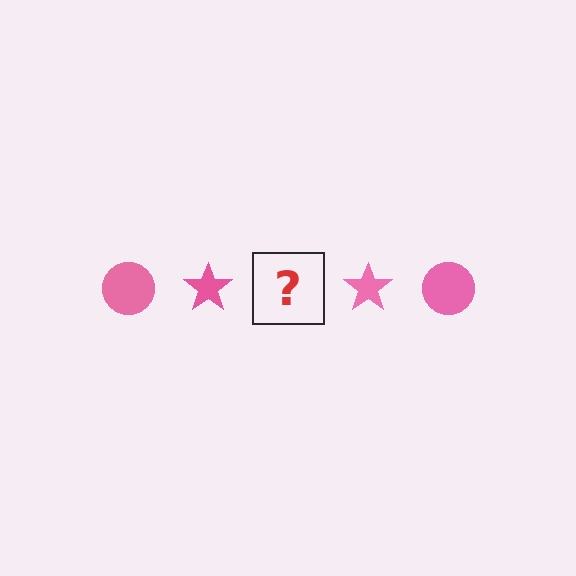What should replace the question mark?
The question mark should be replaced with a pink circle.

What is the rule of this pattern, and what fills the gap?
The rule is that the pattern cycles through circle, star shapes in pink. The gap should be filled with a pink circle.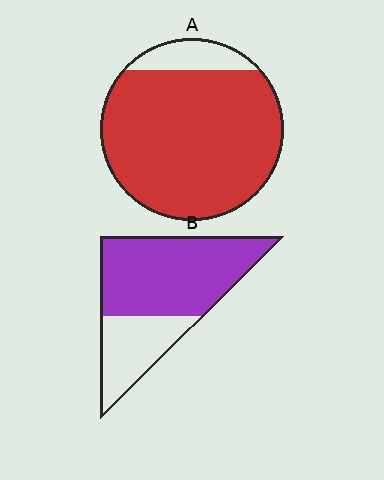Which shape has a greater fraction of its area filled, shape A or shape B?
Shape A.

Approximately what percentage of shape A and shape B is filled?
A is approximately 90% and B is approximately 70%.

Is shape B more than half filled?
Yes.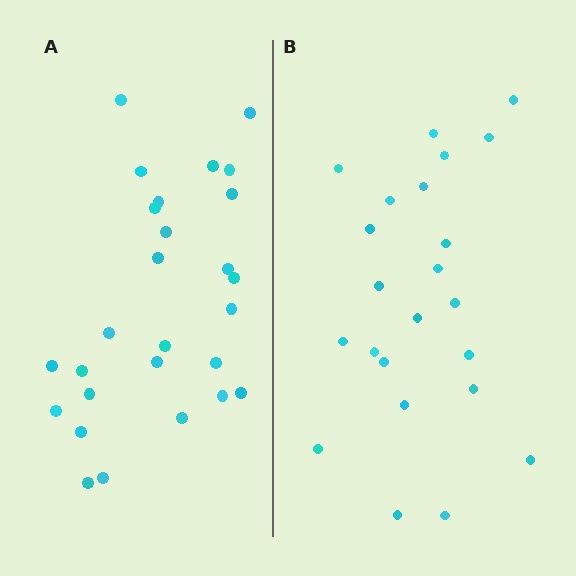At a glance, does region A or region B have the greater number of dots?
Region A (the left region) has more dots.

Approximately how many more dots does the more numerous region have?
Region A has about 4 more dots than region B.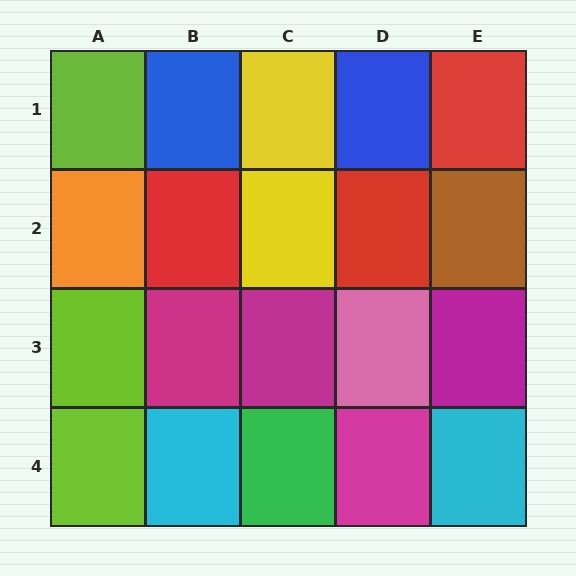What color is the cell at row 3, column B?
Magenta.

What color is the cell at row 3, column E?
Magenta.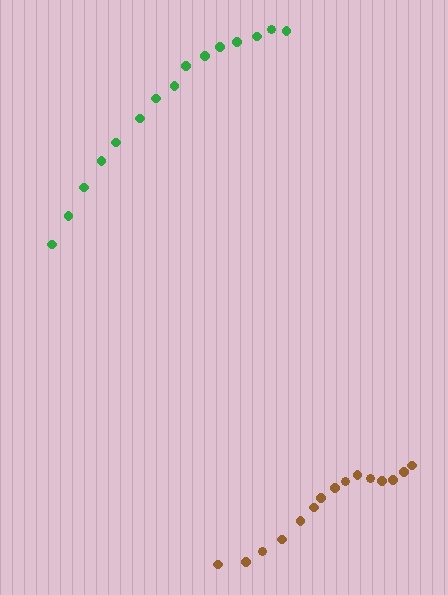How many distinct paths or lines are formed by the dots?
There are 2 distinct paths.